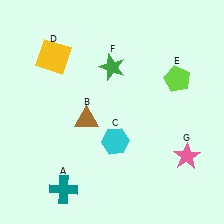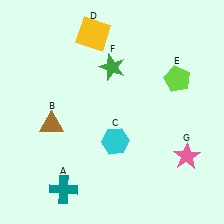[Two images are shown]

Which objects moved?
The objects that moved are: the brown triangle (B), the yellow square (D).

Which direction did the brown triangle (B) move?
The brown triangle (B) moved left.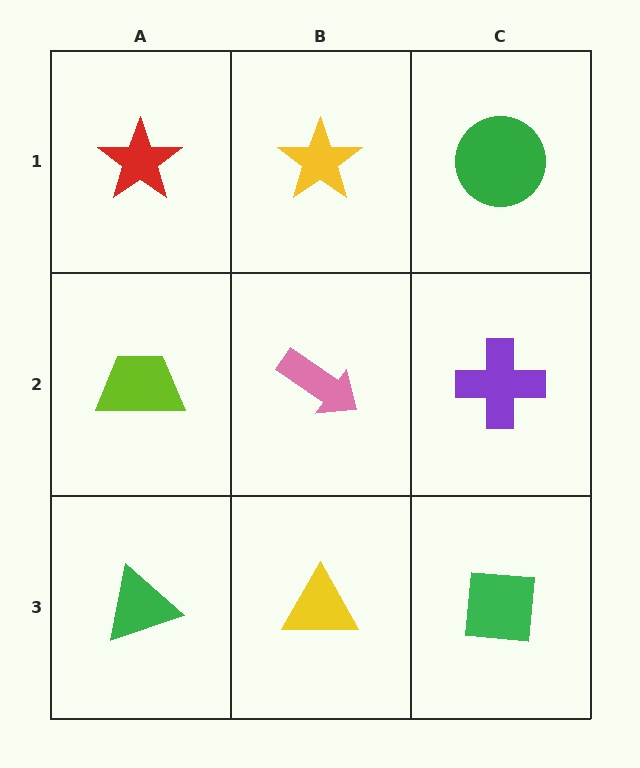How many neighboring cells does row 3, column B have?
3.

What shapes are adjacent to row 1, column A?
A lime trapezoid (row 2, column A), a yellow star (row 1, column B).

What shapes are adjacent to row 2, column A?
A red star (row 1, column A), a green triangle (row 3, column A), a pink arrow (row 2, column B).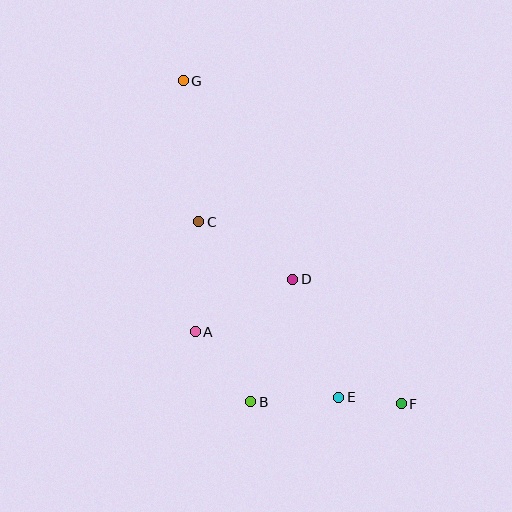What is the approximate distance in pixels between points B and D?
The distance between B and D is approximately 129 pixels.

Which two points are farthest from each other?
Points F and G are farthest from each other.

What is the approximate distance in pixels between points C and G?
The distance between C and G is approximately 142 pixels.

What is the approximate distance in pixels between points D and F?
The distance between D and F is approximately 165 pixels.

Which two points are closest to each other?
Points E and F are closest to each other.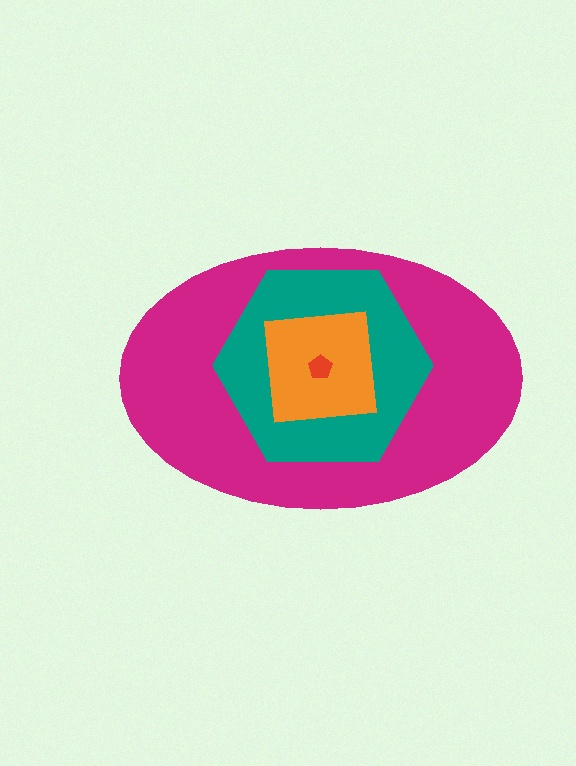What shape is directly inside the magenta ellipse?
The teal hexagon.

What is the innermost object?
The red pentagon.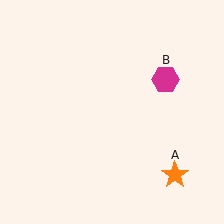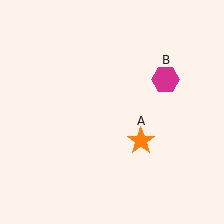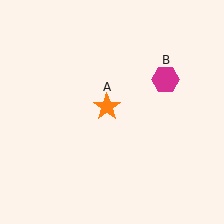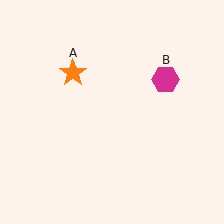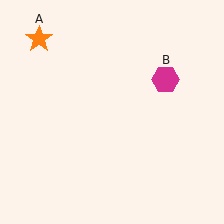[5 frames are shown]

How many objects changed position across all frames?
1 object changed position: orange star (object A).